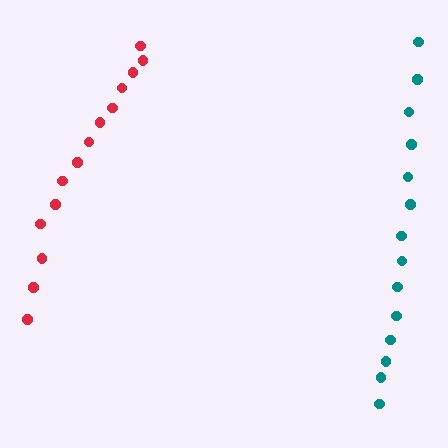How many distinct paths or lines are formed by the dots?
There are 2 distinct paths.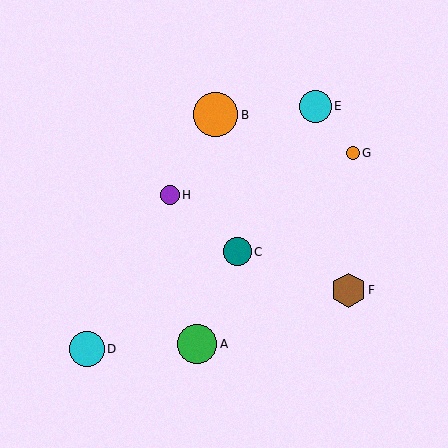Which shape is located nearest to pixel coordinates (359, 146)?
The orange circle (labeled G) at (353, 153) is nearest to that location.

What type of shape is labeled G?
Shape G is an orange circle.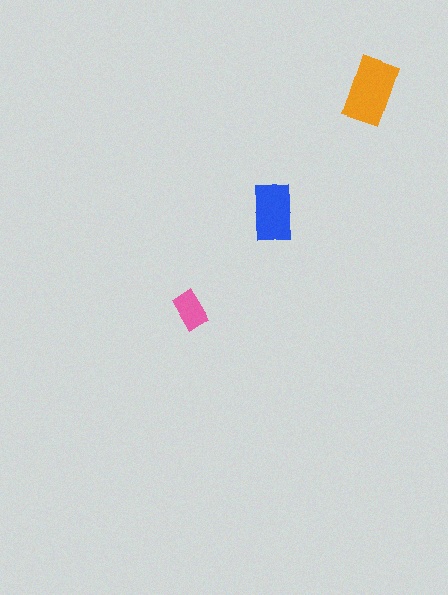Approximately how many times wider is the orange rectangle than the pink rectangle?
About 1.5 times wider.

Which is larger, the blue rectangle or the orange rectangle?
The orange one.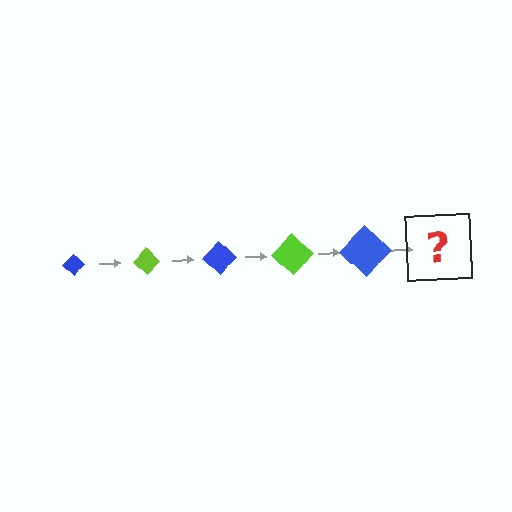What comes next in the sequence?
The next element should be a lime diamond, larger than the previous one.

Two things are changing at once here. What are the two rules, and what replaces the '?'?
The two rules are that the diamond grows larger each step and the color cycles through blue and lime. The '?' should be a lime diamond, larger than the previous one.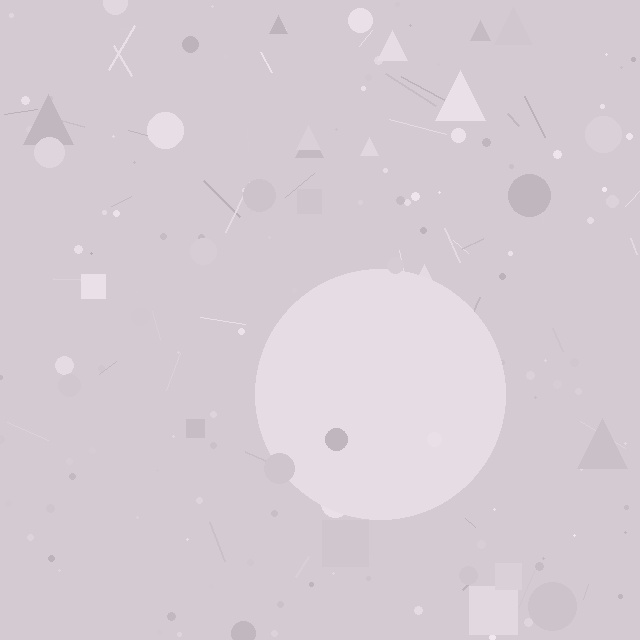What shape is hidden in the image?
A circle is hidden in the image.